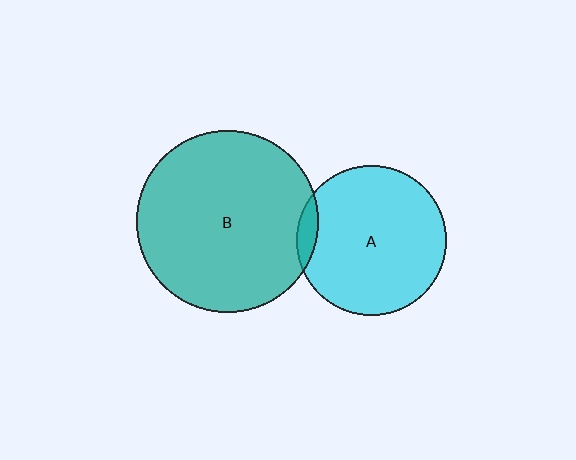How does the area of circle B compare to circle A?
Approximately 1.5 times.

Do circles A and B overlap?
Yes.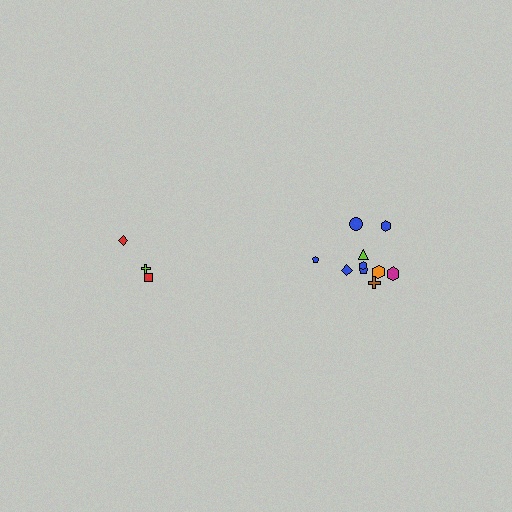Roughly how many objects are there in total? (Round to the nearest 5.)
Roughly 15 objects in total.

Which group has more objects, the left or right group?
The right group.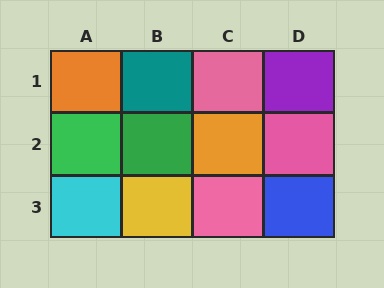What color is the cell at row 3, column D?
Blue.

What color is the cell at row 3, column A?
Cyan.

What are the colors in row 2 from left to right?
Green, green, orange, pink.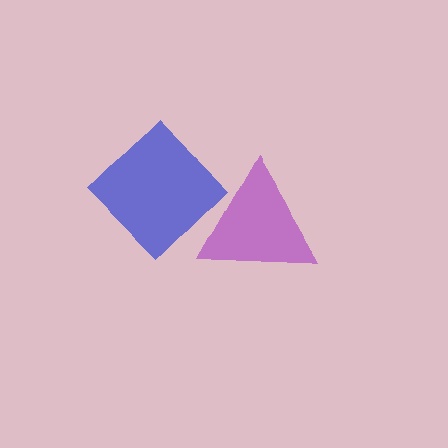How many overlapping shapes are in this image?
There are 2 overlapping shapes in the image.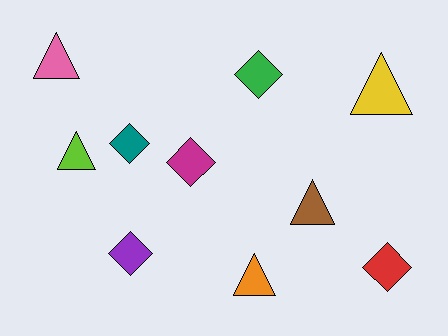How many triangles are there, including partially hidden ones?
There are 5 triangles.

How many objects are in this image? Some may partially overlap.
There are 10 objects.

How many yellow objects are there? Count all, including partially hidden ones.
There is 1 yellow object.